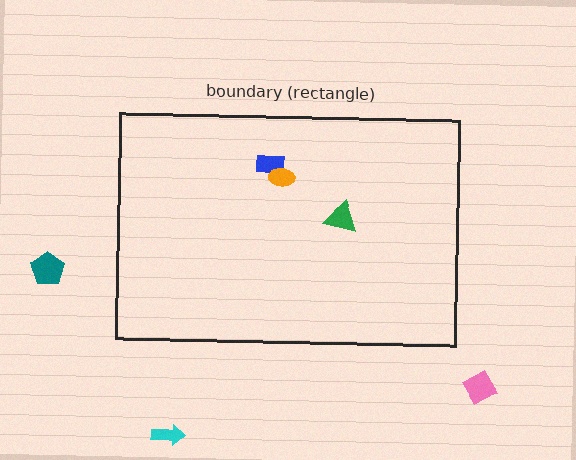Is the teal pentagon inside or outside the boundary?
Outside.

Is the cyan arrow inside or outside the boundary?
Outside.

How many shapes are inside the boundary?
3 inside, 3 outside.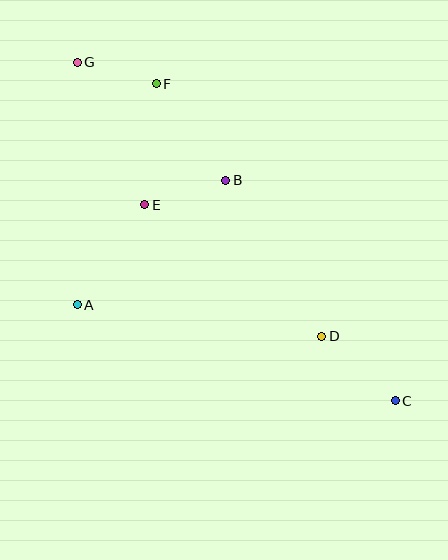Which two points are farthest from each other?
Points C and G are farthest from each other.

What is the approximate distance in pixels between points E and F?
The distance between E and F is approximately 121 pixels.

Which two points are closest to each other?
Points F and G are closest to each other.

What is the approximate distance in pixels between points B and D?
The distance between B and D is approximately 184 pixels.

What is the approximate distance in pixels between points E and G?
The distance between E and G is approximately 158 pixels.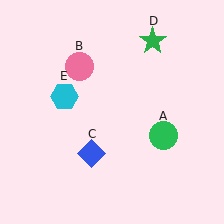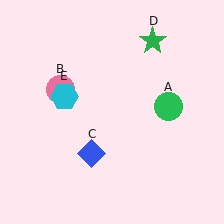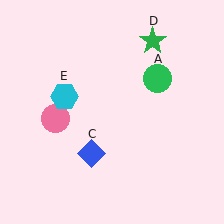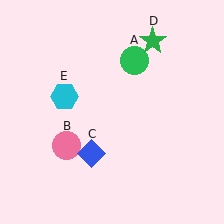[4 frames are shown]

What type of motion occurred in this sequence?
The green circle (object A), pink circle (object B) rotated counterclockwise around the center of the scene.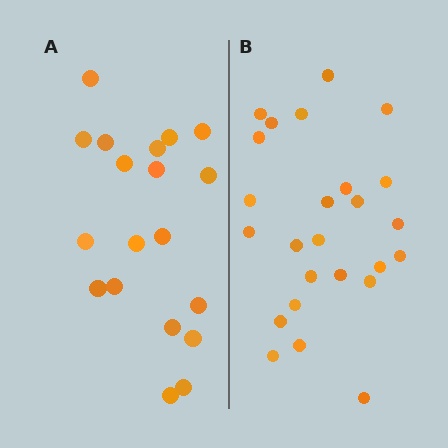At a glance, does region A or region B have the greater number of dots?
Region B (the right region) has more dots.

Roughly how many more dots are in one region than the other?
Region B has about 6 more dots than region A.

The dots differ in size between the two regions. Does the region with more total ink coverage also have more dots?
No. Region A has more total ink coverage because its dots are larger, but region B actually contains more individual dots. Total area can be misleading — the number of items is what matters here.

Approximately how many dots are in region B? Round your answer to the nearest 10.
About 20 dots. (The exact count is 25, which rounds to 20.)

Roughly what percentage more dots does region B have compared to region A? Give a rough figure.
About 30% more.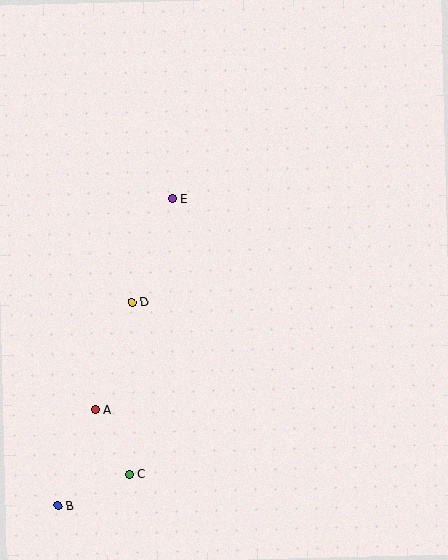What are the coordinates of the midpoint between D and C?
The midpoint between D and C is at (130, 388).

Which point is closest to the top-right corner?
Point E is closest to the top-right corner.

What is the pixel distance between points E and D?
The distance between E and D is 111 pixels.